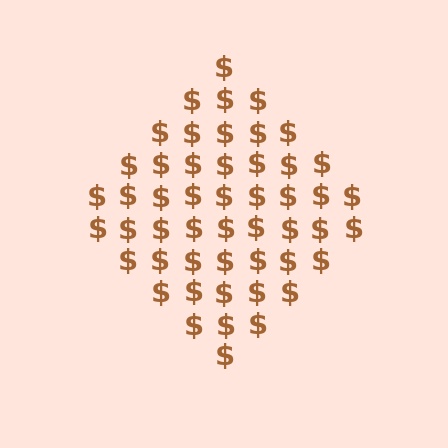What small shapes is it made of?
It is made of small dollar signs.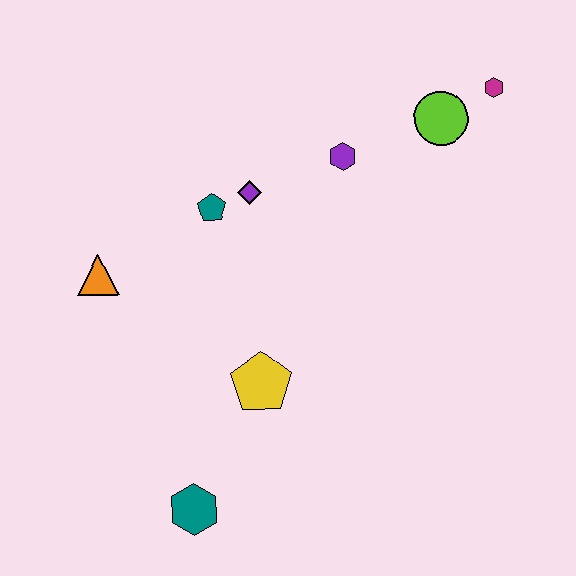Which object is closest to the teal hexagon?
The yellow pentagon is closest to the teal hexagon.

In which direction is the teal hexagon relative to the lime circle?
The teal hexagon is below the lime circle.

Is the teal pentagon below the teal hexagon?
No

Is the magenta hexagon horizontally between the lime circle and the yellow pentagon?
No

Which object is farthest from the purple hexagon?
The teal hexagon is farthest from the purple hexagon.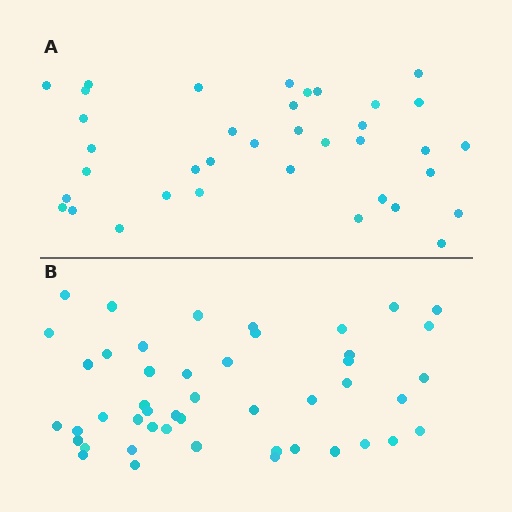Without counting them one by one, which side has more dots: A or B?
Region B (the bottom region) has more dots.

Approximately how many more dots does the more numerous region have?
Region B has roughly 10 or so more dots than region A.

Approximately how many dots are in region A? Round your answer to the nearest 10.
About 40 dots. (The exact count is 37, which rounds to 40.)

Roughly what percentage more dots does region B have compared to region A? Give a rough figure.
About 25% more.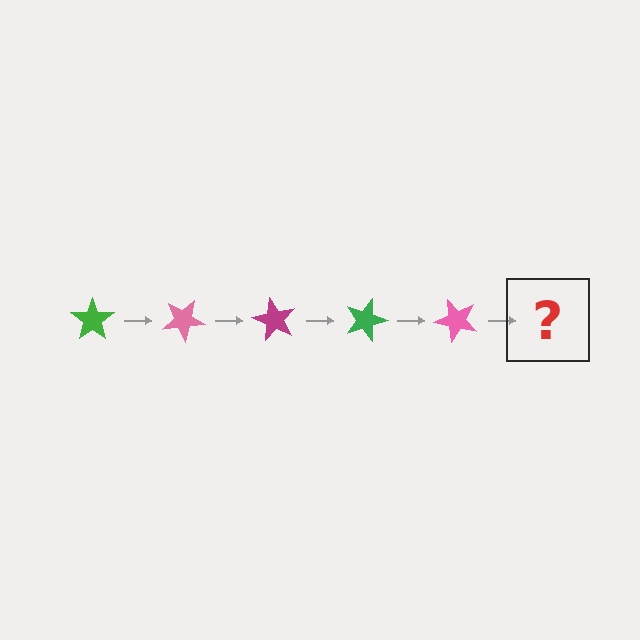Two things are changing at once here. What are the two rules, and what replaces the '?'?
The two rules are that it rotates 30 degrees each step and the color cycles through green, pink, and magenta. The '?' should be a magenta star, rotated 150 degrees from the start.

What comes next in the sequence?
The next element should be a magenta star, rotated 150 degrees from the start.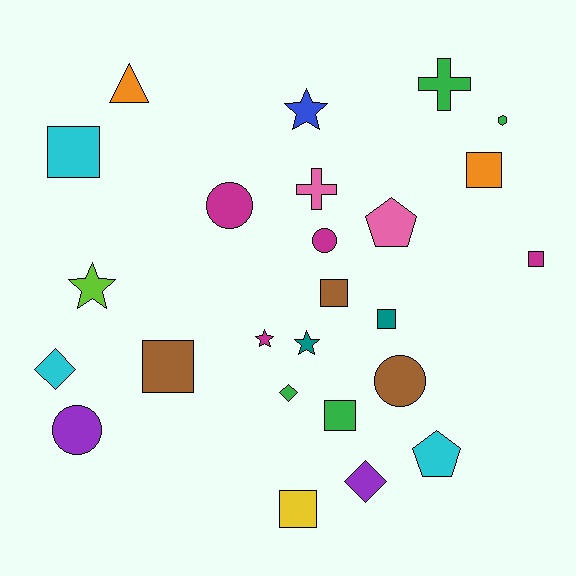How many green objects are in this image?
There are 4 green objects.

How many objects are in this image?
There are 25 objects.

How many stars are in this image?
There are 4 stars.